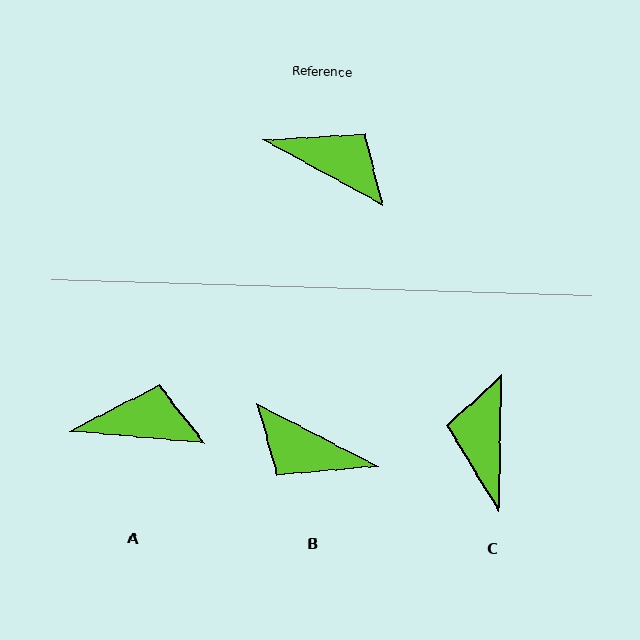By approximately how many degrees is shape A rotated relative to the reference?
Approximately 24 degrees counter-clockwise.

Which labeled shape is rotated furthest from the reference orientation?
B, about 178 degrees away.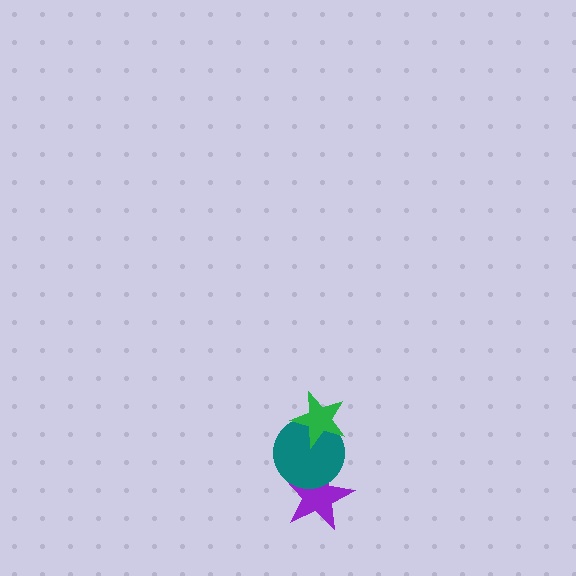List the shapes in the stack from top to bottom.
From top to bottom: the green star, the teal circle, the purple star.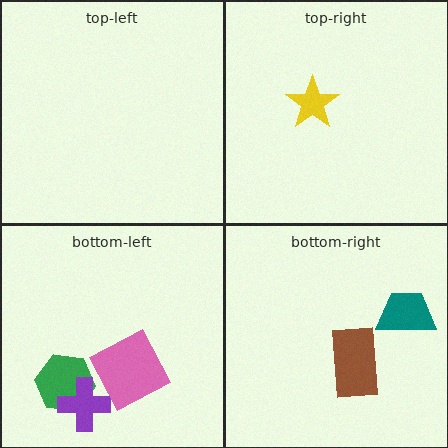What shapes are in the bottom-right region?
The teal trapezoid, the brown rectangle.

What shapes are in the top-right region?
The yellow star.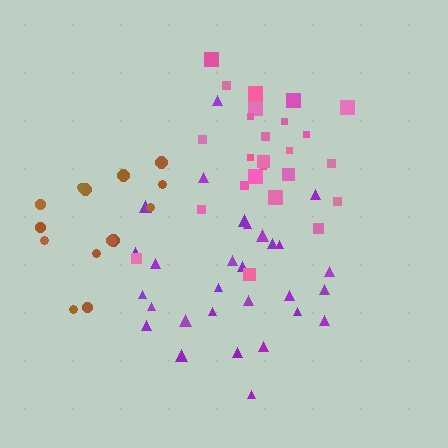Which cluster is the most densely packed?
Purple.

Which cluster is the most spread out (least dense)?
Brown.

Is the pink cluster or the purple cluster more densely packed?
Purple.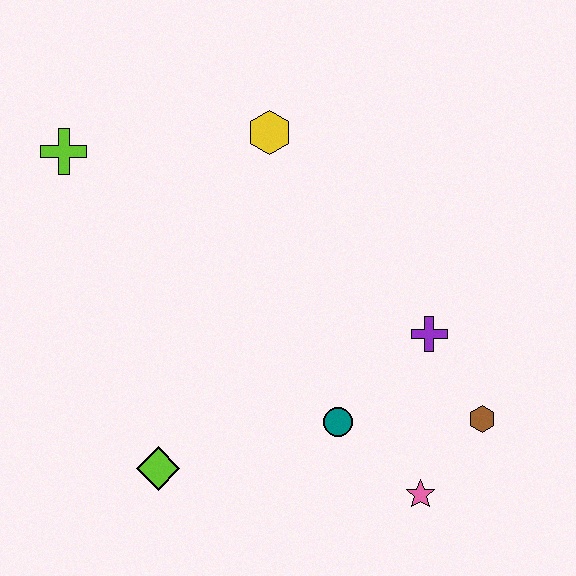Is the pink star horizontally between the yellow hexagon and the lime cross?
No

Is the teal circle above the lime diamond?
Yes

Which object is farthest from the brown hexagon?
The lime cross is farthest from the brown hexagon.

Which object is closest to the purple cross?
The brown hexagon is closest to the purple cross.